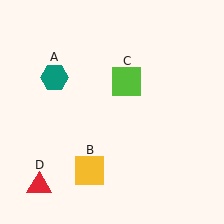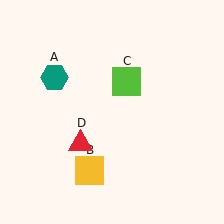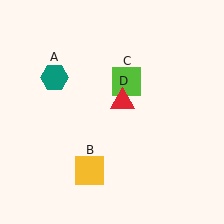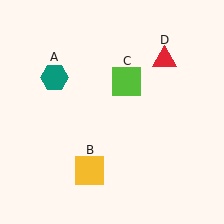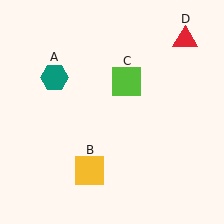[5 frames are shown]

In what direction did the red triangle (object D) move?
The red triangle (object D) moved up and to the right.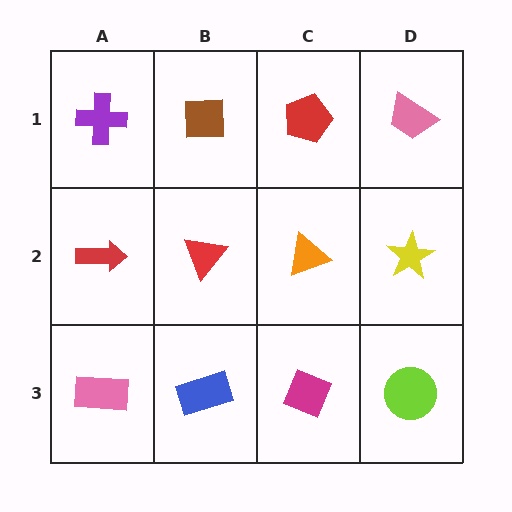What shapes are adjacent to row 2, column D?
A pink trapezoid (row 1, column D), a lime circle (row 3, column D), an orange triangle (row 2, column C).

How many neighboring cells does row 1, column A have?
2.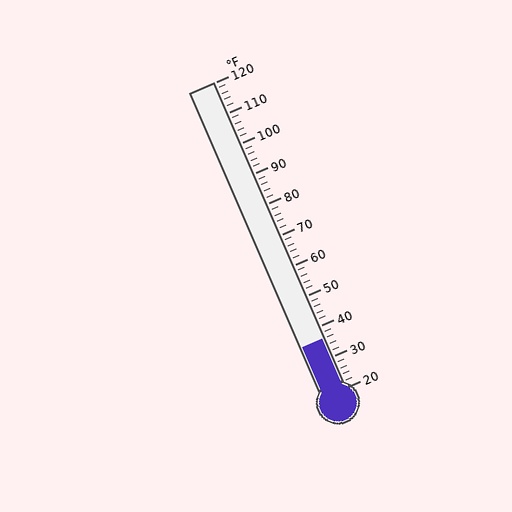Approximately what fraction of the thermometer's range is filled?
The thermometer is filled to approximately 15% of its range.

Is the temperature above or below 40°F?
The temperature is below 40°F.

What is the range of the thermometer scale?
The thermometer scale ranges from 20°F to 120°F.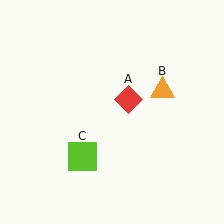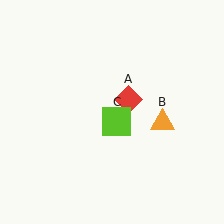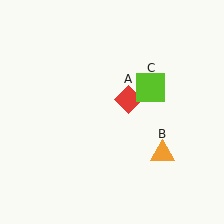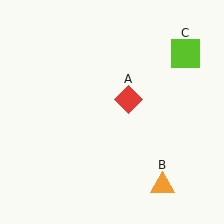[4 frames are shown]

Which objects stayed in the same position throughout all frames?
Red diamond (object A) remained stationary.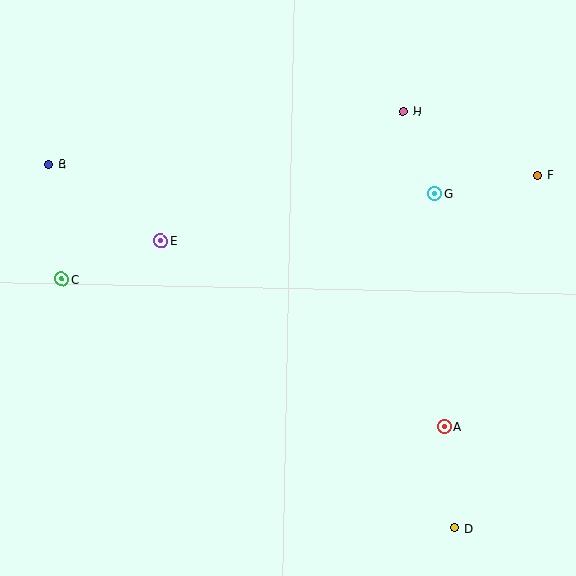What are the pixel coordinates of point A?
Point A is at (444, 427).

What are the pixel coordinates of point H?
Point H is at (403, 111).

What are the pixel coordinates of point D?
Point D is at (455, 528).